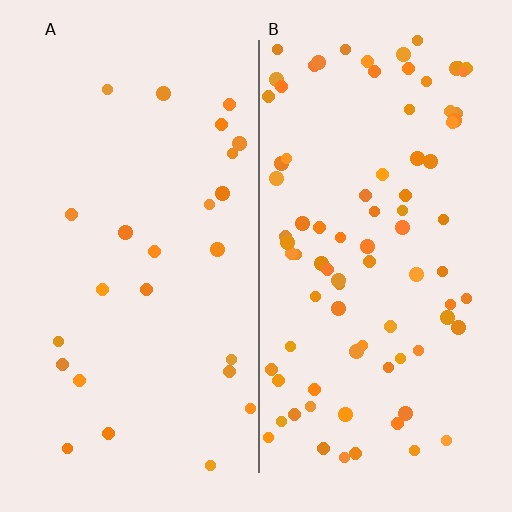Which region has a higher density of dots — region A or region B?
B (the right).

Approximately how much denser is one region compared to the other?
Approximately 3.5× — region B over region A.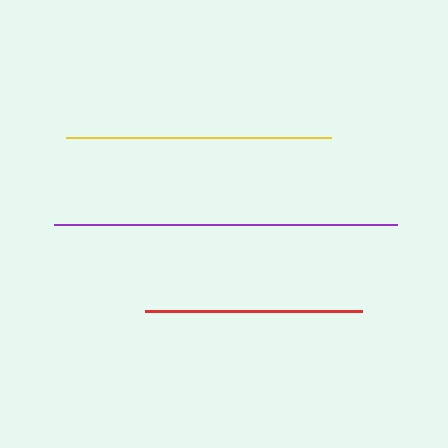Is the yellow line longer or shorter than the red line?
The yellow line is longer than the red line.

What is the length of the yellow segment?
The yellow segment is approximately 265 pixels long.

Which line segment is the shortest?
The red line is the shortest at approximately 217 pixels.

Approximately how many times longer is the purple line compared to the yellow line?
The purple line is approximately 1.3 times the length of the yellow line.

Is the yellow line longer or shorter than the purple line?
The purple line is longer than the yellow line.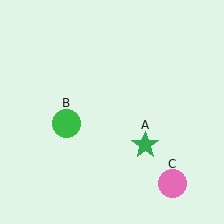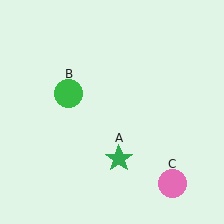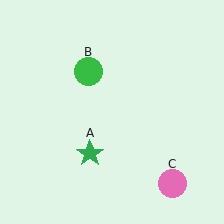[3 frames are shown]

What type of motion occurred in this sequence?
The green star (object A), green circle (object B) rotated clockwise around the center of the scene.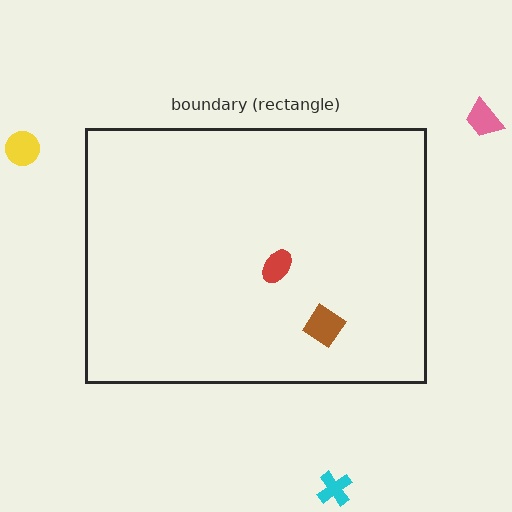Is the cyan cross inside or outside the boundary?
Outside.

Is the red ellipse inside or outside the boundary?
Inside.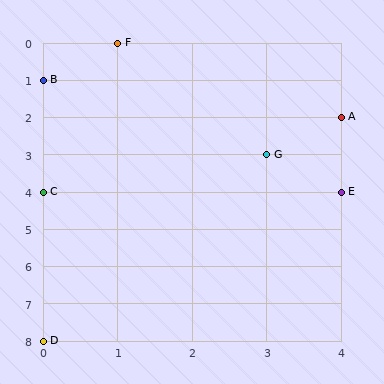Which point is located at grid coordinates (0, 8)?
Point D is at (0, 8).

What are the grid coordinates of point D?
Point D is at grid coordinates (0, 8).